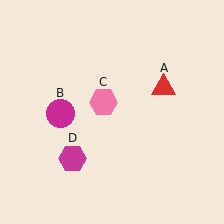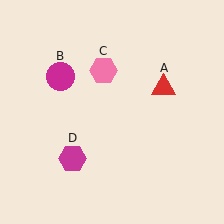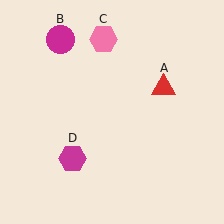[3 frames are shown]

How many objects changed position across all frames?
2 objects changed position: magenta circle (object B), pink hexagon (object C).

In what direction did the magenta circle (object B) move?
The magenta circle (object B) moved up.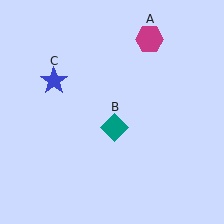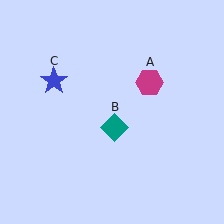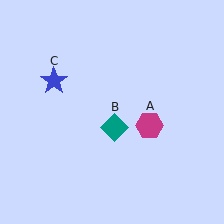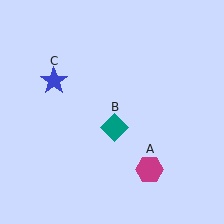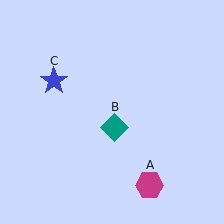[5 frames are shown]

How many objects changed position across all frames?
1 object changed position: magenta hexagon (object A).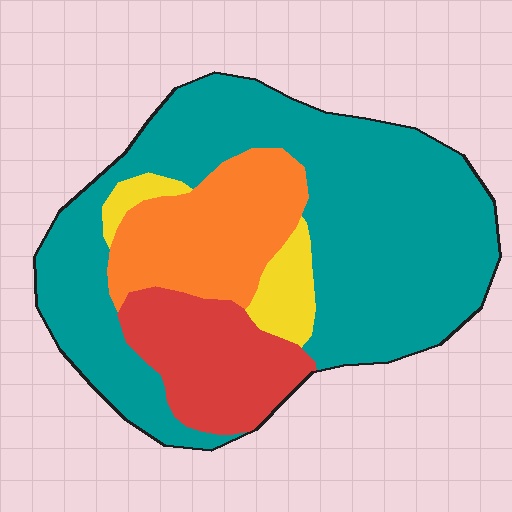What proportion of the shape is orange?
Orange covers 18% of the shape.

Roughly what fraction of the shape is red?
Red takes up about one sixth (1/6) of the shape.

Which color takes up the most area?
Teal, at roughly 60%.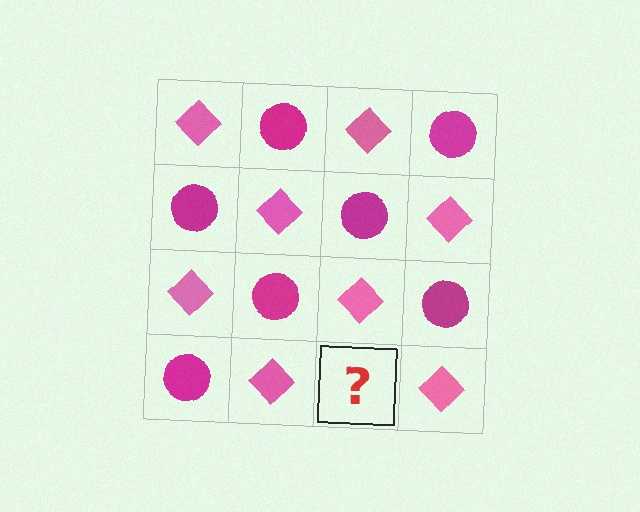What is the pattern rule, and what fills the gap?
The rule is that it alternates pink diamond and magenta circle in a checkerboard pattern. The gap should be filled with a magenta circle.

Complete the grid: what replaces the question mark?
The question mark should be replaced with a magenta circle.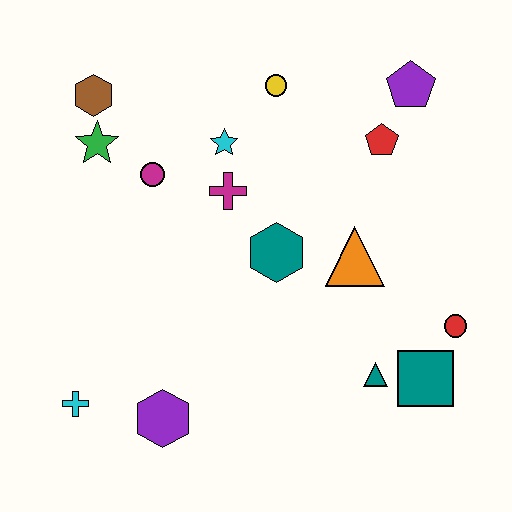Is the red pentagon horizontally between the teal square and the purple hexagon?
Yes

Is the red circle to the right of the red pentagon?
Yes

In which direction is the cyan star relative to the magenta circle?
The cyan star is to the right of the magenta circle.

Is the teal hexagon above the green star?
No